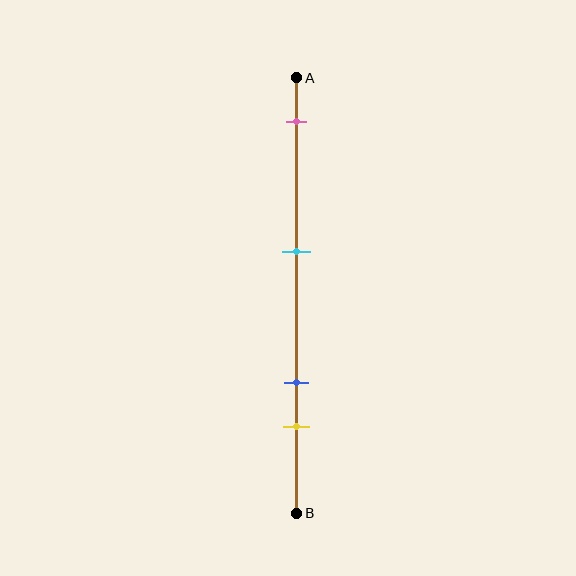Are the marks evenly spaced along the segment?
No, the marks are not evenly spaced.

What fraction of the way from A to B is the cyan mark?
The cyan mark is approximately 40% (0.4) of the way from A to B.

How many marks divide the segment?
There are 4 marks dividing the segment.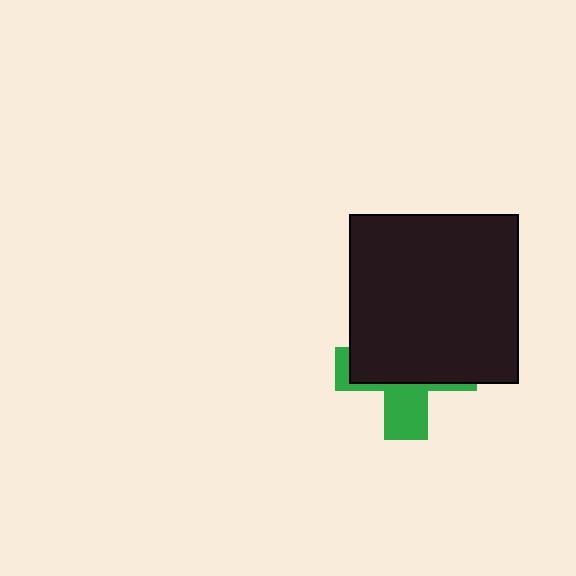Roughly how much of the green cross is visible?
A small part of it is visible (roughly 36%).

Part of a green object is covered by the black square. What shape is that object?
It is a cross.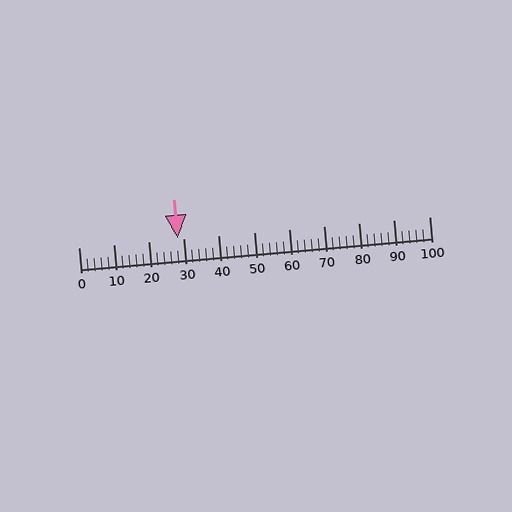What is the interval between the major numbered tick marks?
The major tick marks are spaced 10 units apart.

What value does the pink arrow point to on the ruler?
The pink arrow points to approximately 28.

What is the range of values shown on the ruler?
The ruler shows values from 0 to 100.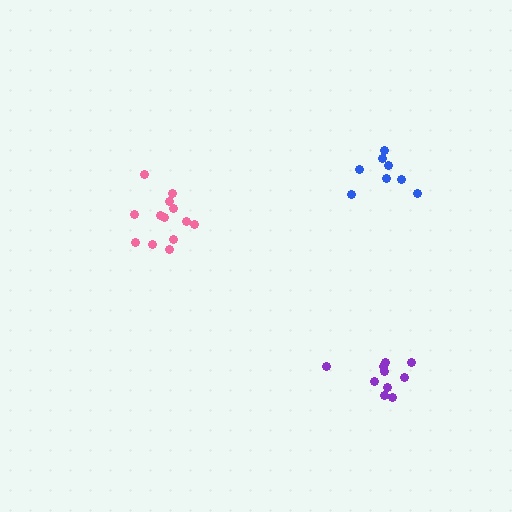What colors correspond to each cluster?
The clusters are colored: blue, pink, purple.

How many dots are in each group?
Group 1: 8 dots, Group 2: 13 dots, Group 3: 10 dots (31 total).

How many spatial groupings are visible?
There are 3 spatial groupings.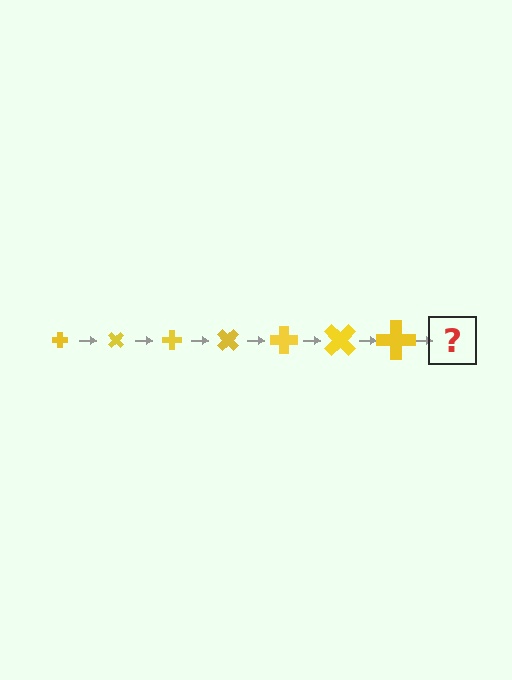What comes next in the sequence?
The next element should be a cross, larger than the previous one and rotated 315 degrees from the start.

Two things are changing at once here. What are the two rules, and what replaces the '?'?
The two rules are that the cross grows larger each step and it rotates 45 degrees each step. The '?' should be a cross, larger than the previous one and rotated 315 degrees from the start.